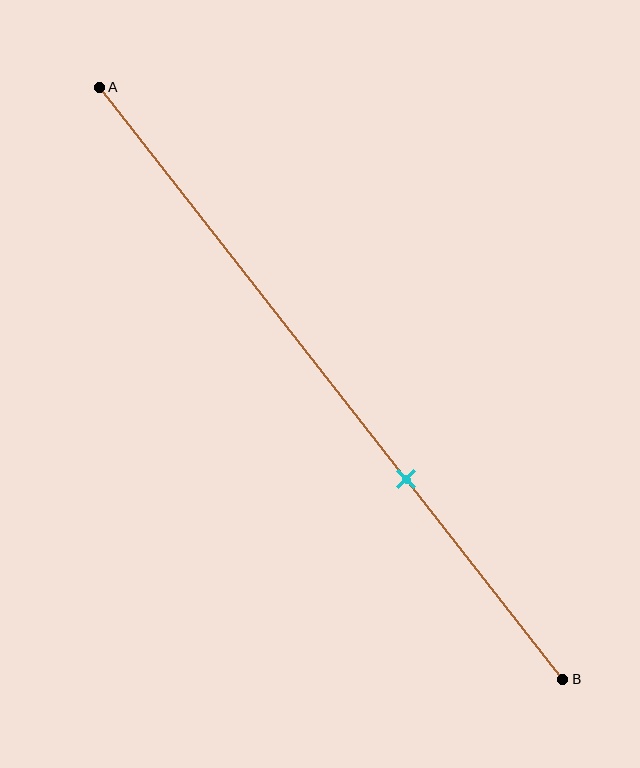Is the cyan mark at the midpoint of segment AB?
No, the mark is at about 65% from A, not at the 50% midpoint.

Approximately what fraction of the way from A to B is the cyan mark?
The cyan mark is approximately 65% of the way from A to B.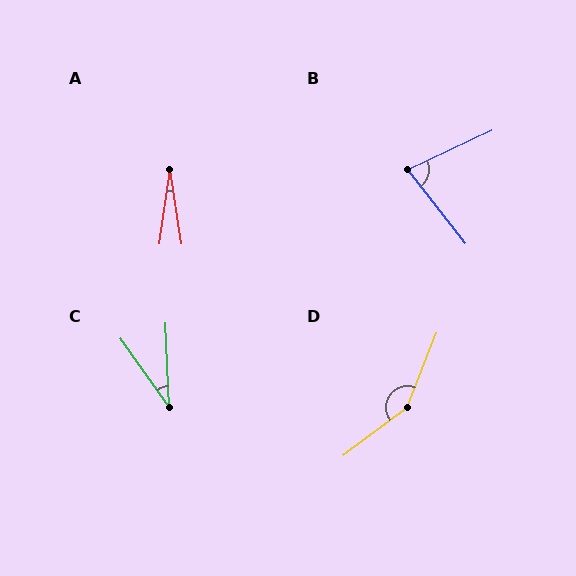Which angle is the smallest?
A, at approximately 17 degrees.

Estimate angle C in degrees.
Approximately 33 degrees.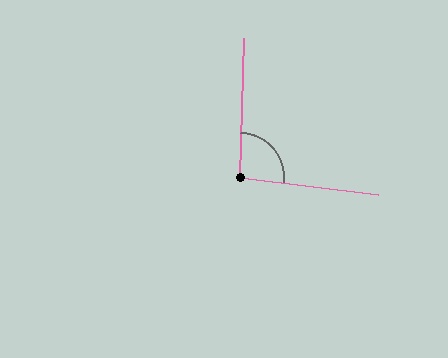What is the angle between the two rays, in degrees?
Approximately 95 degrees.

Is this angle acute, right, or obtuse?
It is obtuse.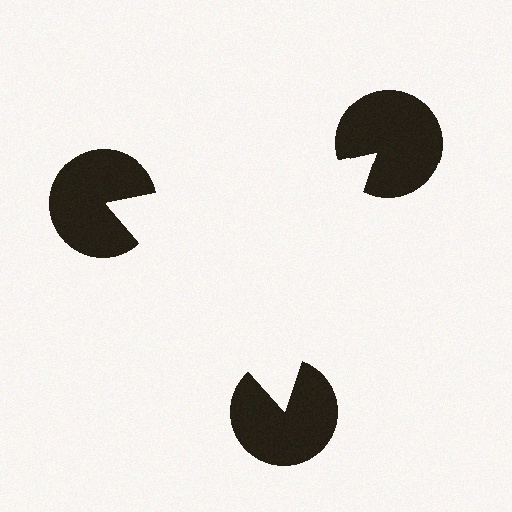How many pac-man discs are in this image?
There are 3 — one at each vertex of the illusory triangle.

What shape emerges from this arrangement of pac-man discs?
An illusory triangle — its edges are inferred from the aligned wedge cuts in the pac-man discs, not physically drawn.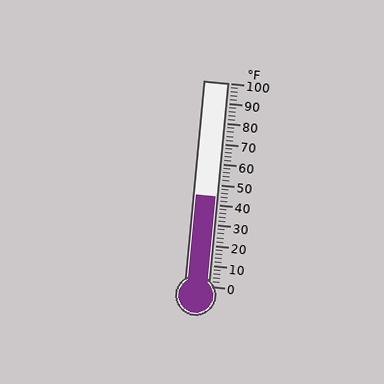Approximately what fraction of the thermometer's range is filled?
The thermometer is filled to approximately 45% of its range.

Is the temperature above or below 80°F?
The temperature is below 80°F.